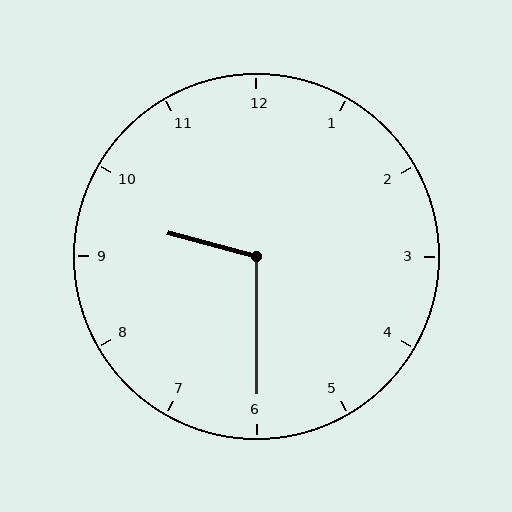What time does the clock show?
9:30.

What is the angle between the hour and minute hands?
Approximately 105 degrees.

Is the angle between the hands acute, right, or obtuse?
It is obtuse.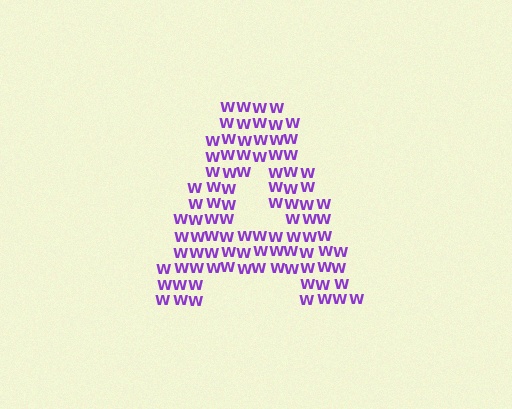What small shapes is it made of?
It is made of small letter W's.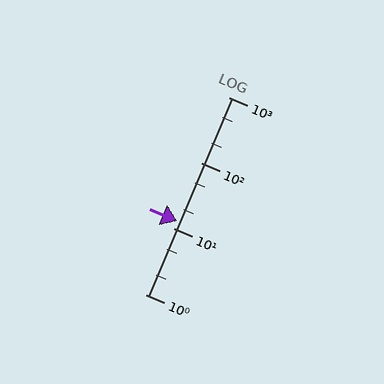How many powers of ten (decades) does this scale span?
The scale spans 3 decades, from 1 to 1000.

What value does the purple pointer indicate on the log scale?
The pointer indicates approximately 13.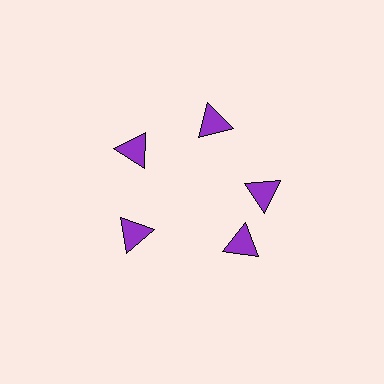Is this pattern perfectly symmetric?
No. The 5 purple triangles are arranged in a ring, but one element near the 5 o'clock position is rotated out of alignment along the ring, breaking the 5-fold rotational symmetry.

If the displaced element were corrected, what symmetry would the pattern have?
It would have 5-fold rotational symmetry — the pattern would map onto itself every 72 degrees.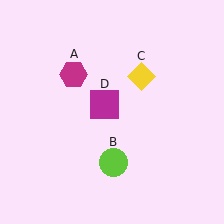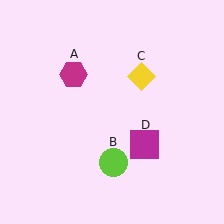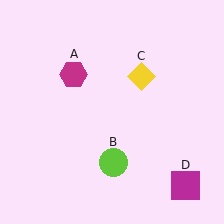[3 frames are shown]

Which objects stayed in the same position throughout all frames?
Magenta hexagon (object A) and lime circle (object B) and yellow diamond (object C) remained stationary.